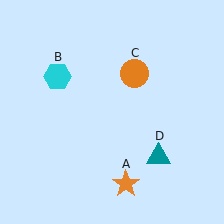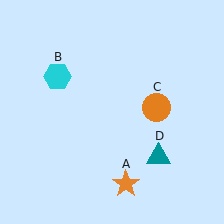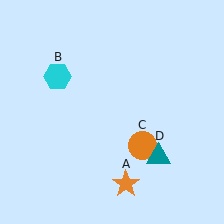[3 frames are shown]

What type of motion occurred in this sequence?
The orange circle (object C) rotated clockwise around the center of the scene.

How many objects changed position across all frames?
1 object changed position: orange circle (object C).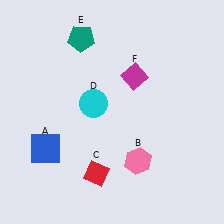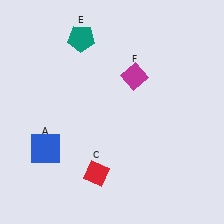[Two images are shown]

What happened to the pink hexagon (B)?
The pink hexagon (B) was removed in Image 2. It was in the bottom-right area of Image 1.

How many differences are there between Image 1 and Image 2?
There are 2 differences between the two images.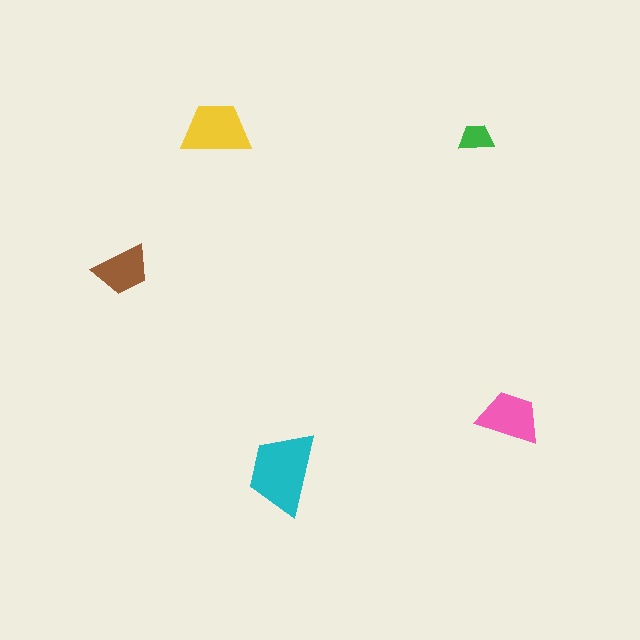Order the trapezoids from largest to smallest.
the cyan one, the yellow one, the pink one, the brown one, the green one.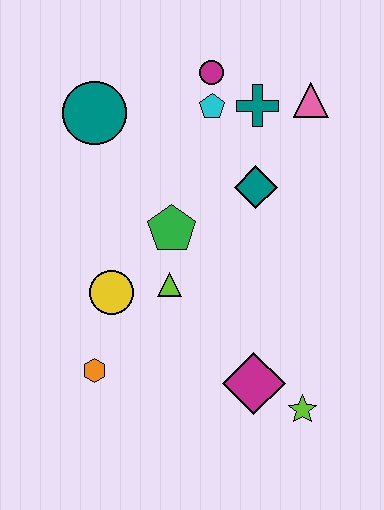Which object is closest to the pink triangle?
The teal cross is closest to the pink triangle.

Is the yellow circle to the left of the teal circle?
No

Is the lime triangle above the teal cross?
No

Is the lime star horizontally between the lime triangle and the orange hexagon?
No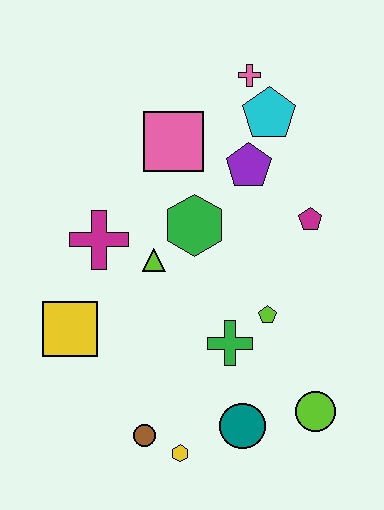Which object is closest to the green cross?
The lime pentagon is closest to the green cross.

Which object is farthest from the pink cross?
The yellow hexagon is farthest from the pink cross.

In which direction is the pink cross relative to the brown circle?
The pink cross is above the brown circle.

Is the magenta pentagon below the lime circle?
No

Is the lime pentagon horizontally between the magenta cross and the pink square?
No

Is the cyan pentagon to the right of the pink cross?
Yes